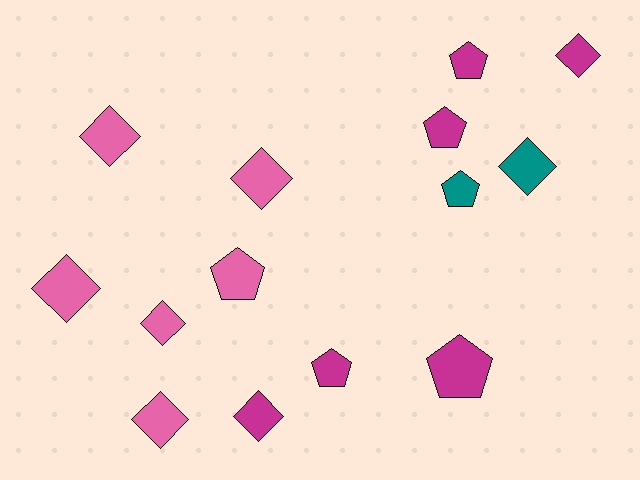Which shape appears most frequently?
Diamond, with 8 objects.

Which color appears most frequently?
Pink, with 6 objects.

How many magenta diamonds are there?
There are 2 magenta diamonds.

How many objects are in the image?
There are 14 objects.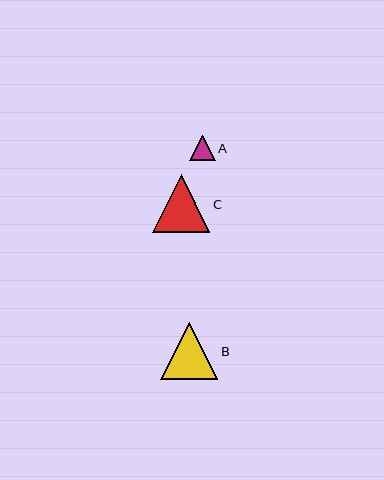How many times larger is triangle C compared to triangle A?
Triangle C is approximately 2.3 times the size of triangle A.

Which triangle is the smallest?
Triangle A is the smallest with a size of approximately 26 pixels.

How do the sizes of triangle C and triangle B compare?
Triangle C and triangle B are approximately the same size.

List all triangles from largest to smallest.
From largest to smallest: C, B, A.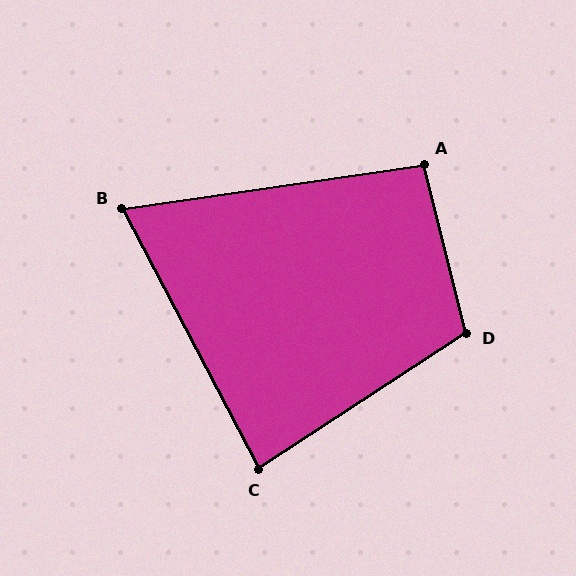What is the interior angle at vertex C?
Approximately 84 degrees (acute).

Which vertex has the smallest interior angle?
B, at approximately 71 degrees.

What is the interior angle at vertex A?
Approximately 96 degrees (obtuse).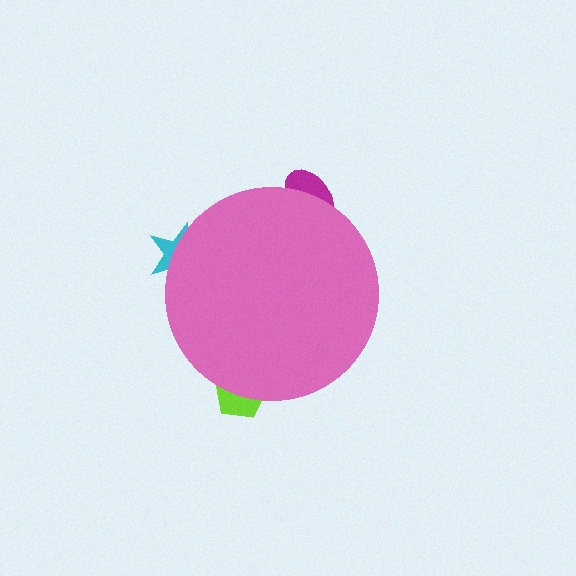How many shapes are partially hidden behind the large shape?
3 shapes are partially hidden.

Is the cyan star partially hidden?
Yes, the cyan star is partially hidden behind the pink circle.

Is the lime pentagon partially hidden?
Yes, the lime pentagon is partially hidden behind the pink circle.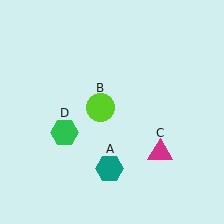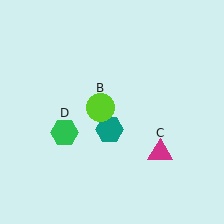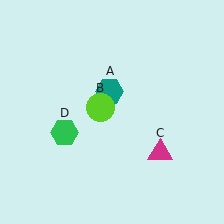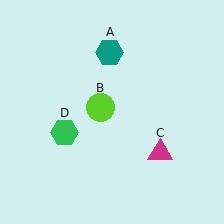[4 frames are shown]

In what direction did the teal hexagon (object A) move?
The teal hexagon (object A) moved up.